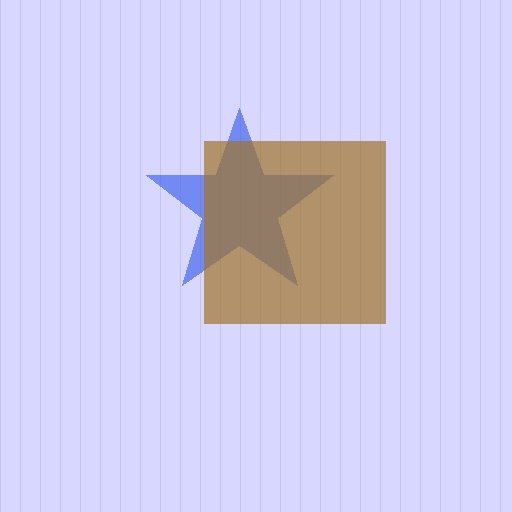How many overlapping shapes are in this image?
There are 2 overlapping shapes in the image.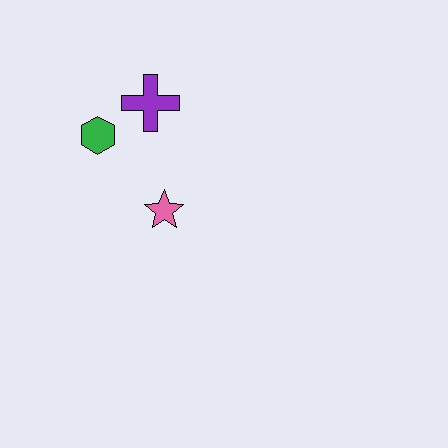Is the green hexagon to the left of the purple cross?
Yes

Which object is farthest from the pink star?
The purple cross is farthest from the pink star.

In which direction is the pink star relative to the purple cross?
The pink star is below the purple cross.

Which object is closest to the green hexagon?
The purple cross is closest to the green hexagon.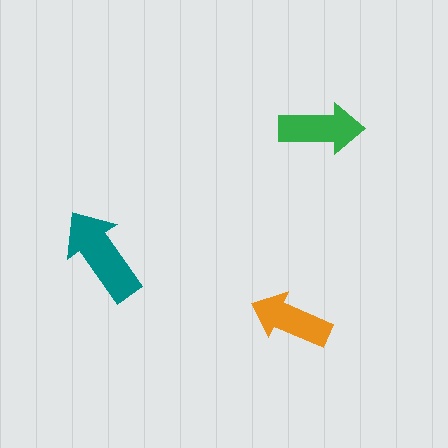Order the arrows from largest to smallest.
the teal one, the green one, the orange one.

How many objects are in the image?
There are 3 objects in the image.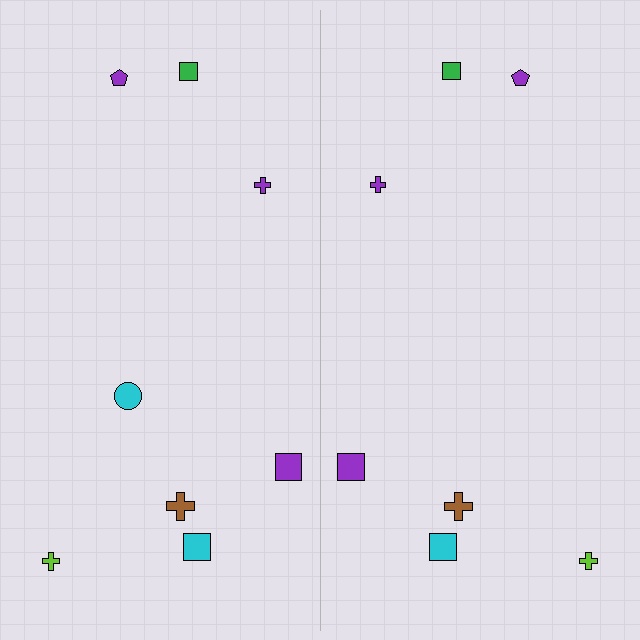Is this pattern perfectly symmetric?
No, the pattern is not perfectly symmetric. A cyan circle is missing from the right side.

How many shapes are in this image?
There are 15 shapes in this image.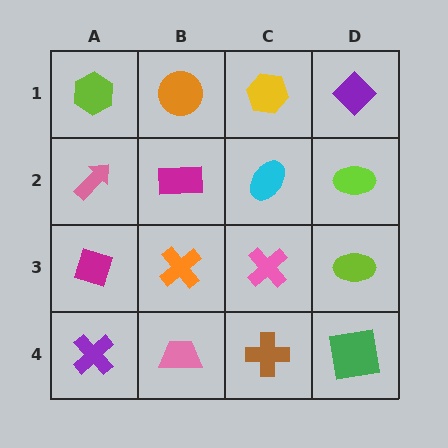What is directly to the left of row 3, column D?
A pink cross.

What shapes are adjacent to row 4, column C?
A pink cross (row 3, column C), a pink trapezoid (row 4, column B), a green square (row 4, column D).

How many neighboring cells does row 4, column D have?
2.